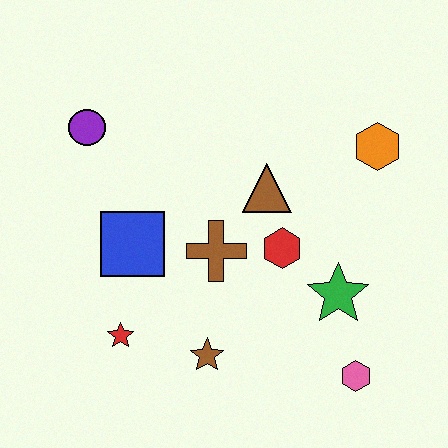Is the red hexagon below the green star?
No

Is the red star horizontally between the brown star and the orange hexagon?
No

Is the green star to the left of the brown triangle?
No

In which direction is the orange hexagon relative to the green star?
The orange hexagon is above the green star.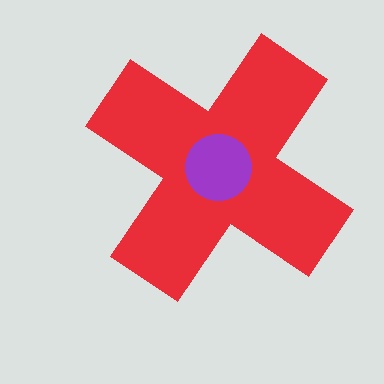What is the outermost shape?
The red cross.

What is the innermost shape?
The purple circle.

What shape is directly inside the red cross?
The purple circle.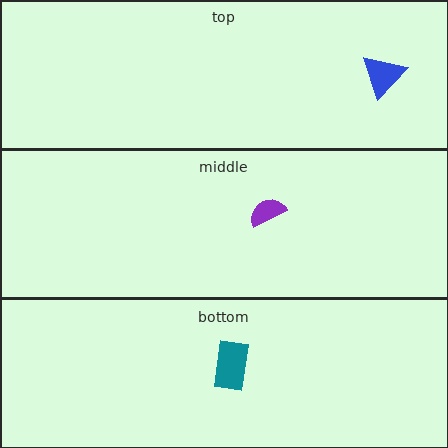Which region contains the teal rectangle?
The bottom region.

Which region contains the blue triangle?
The top region.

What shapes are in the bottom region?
The teal rectangle.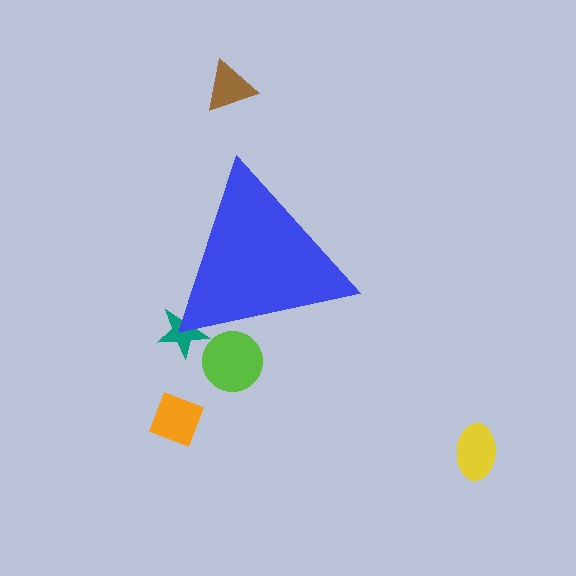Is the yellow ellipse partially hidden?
No, the yellow ellipse is fully visible.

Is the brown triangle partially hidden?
No, the brown triangle is fully visible.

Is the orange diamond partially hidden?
No, the orange diamond is fully visible.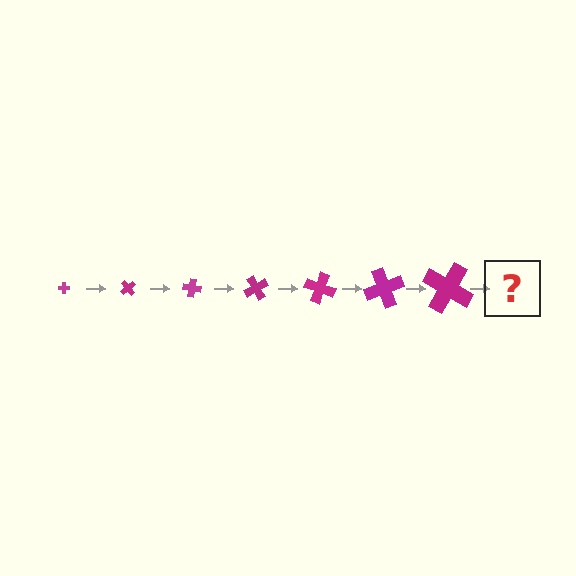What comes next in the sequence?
The next element should be a cross, larger than the previous one and rotated 350 degrees from the start.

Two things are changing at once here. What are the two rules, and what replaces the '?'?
The two rules are that the cross grows larger each step and it rotates 50 degrees each step. The '?' should be a cross, larger than the previous one and rotated 350 degrees from the start.